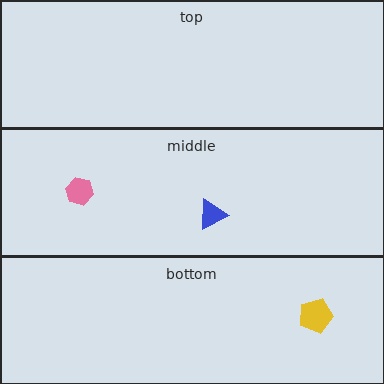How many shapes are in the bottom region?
1.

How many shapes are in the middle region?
2.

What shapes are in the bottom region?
The yellow pentagon.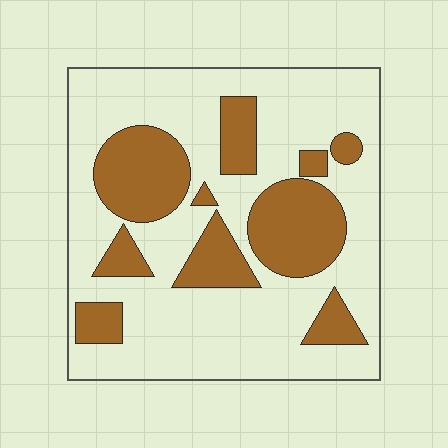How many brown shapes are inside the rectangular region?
10.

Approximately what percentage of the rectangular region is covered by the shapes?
Approximately 30%.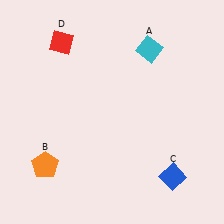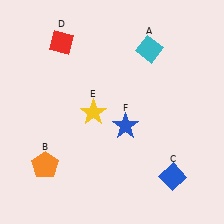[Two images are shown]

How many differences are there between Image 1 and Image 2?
There are 2 differences between the two images.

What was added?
A yellow star (E), a blue star (F) were added in Image 2.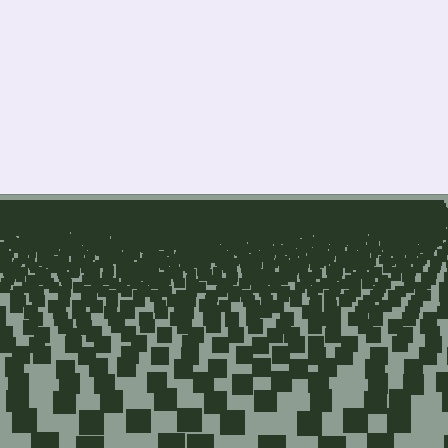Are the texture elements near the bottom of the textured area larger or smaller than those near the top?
Larger. Near the bottom, elements are closer to the viewer and appear at a bigger on-screen size.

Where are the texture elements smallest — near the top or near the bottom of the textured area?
Near the top.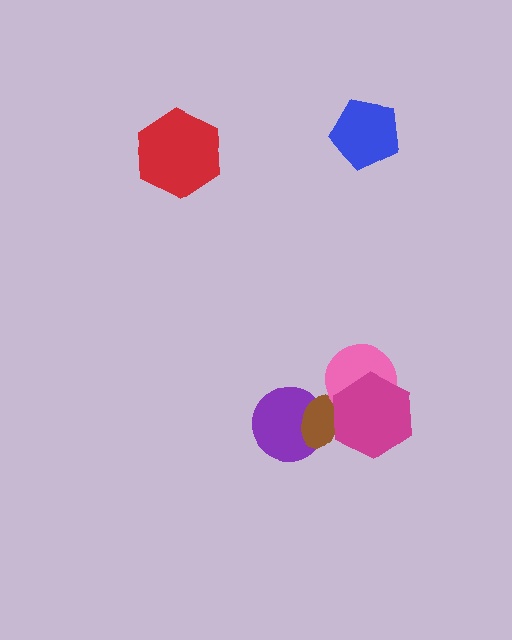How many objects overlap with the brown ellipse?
2 objects overlap with the brown ellipse.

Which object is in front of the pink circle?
The magenta hexagon is in front of the pink circle.